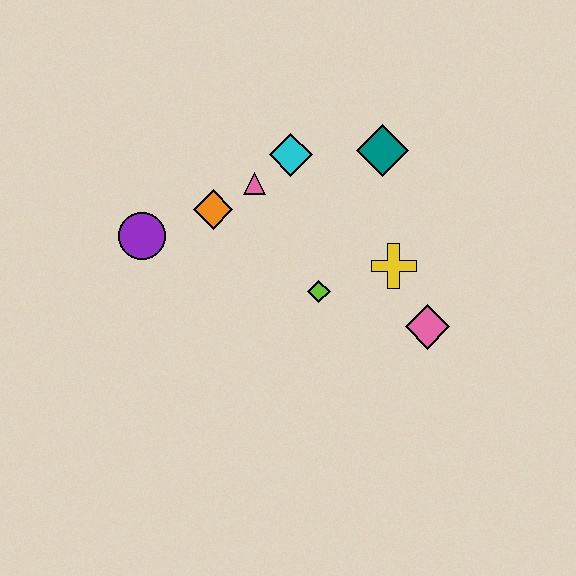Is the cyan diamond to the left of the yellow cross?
Yes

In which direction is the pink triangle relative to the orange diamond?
The pink triangle is to the right of the orange diamond.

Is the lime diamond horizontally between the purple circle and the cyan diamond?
No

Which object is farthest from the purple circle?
The pink diamond is farthest from the purple circle.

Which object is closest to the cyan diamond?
The pink triangle is closest to the cyan diamond.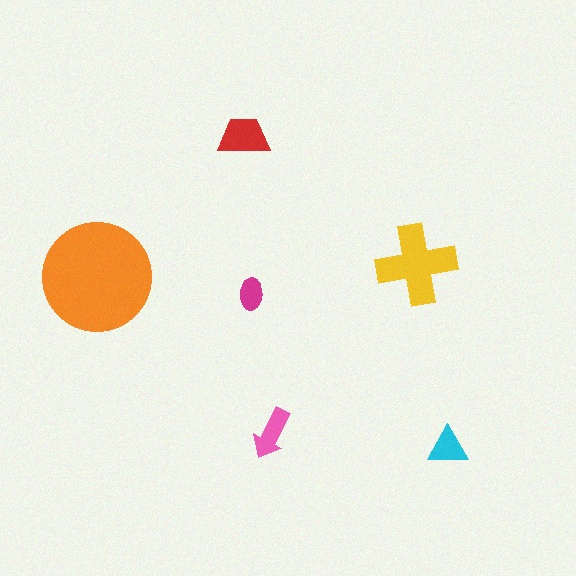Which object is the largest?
The orange circle.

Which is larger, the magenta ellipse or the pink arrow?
The pink arrow.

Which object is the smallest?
The magenta ellipse.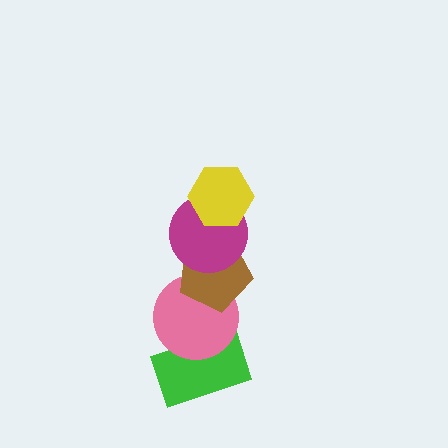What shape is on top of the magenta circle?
The yellow hexagon is on top of the magenta circle.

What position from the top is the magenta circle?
The magenta circle is 2nd from the top.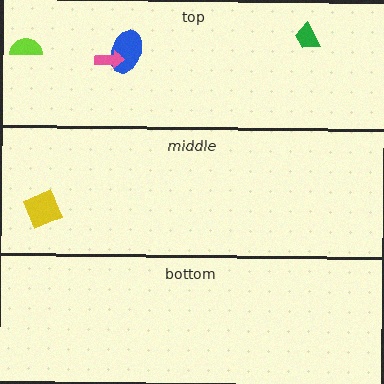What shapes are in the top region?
The green trapezoid, the blue ellipse, the lime semicircle, the pink arrow.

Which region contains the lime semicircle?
The top region.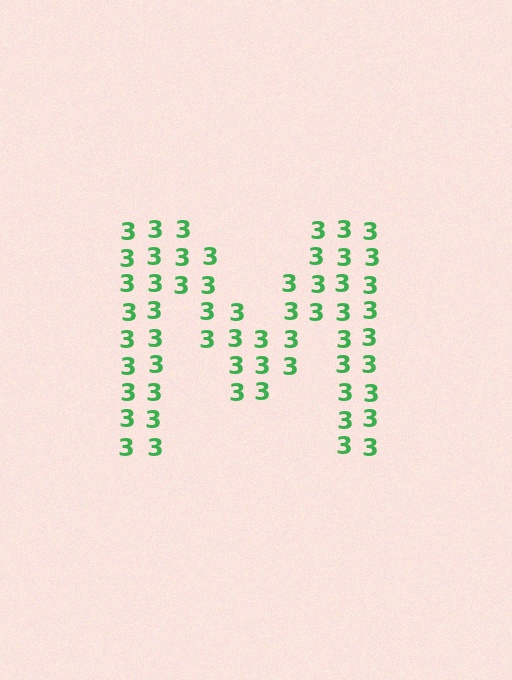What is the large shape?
The large shape is the letter M.